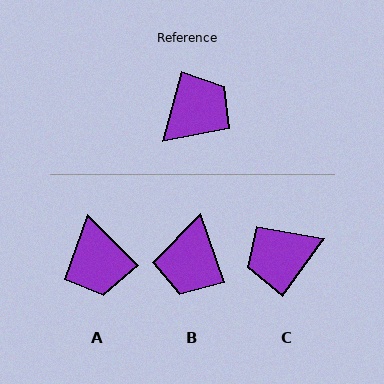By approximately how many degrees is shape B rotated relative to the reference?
Approximately 146 degrees clockwise.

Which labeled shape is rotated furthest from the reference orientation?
C, about 160 degrees away.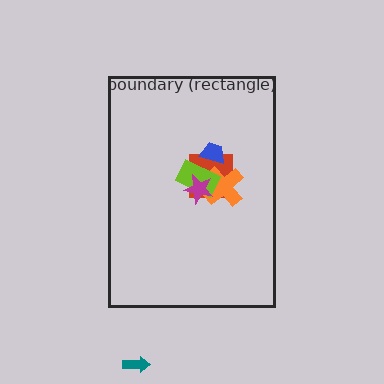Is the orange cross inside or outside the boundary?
Inside.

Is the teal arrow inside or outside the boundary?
Outside.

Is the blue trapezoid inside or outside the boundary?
Inside.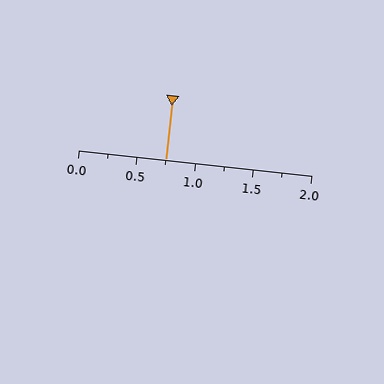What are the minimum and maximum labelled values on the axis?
The axis runs from 0.0 to 2.0.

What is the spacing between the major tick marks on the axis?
The major ticks are spaced 0.5 apart.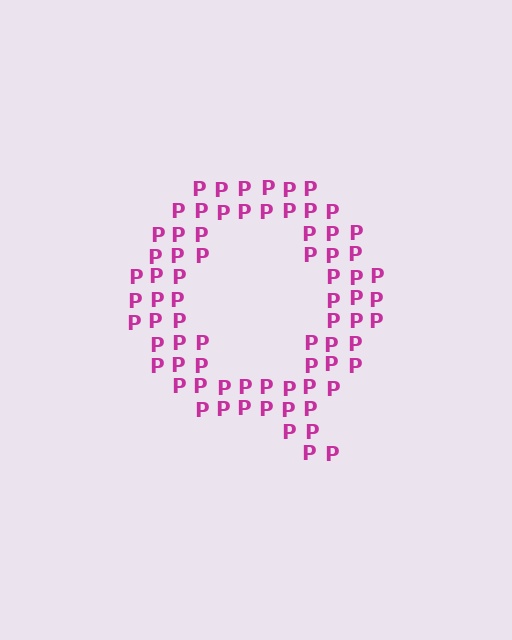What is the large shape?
The large shape is the letter Q.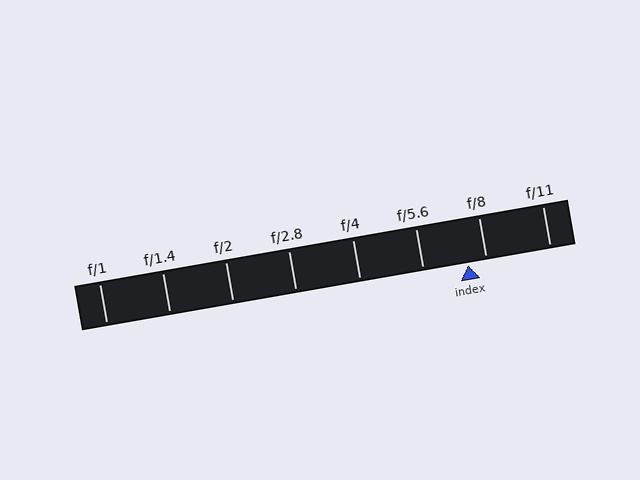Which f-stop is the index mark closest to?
The index mark is closest to f/8.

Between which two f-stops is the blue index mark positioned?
The index mark is between f/5.6 and f/8.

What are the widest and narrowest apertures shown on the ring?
The widest aperture shown is f/1 and the narrowest is f/11.